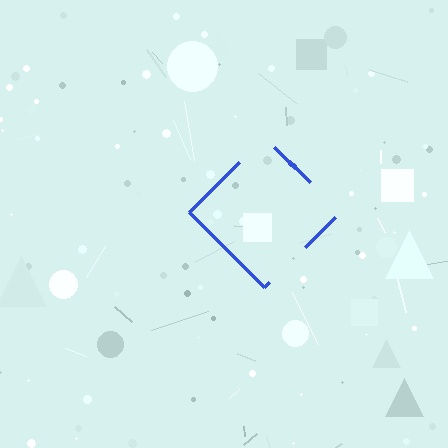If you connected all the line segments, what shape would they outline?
They would outline a diamond.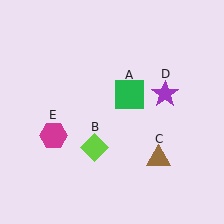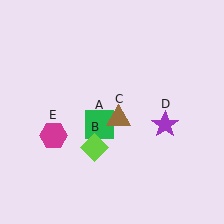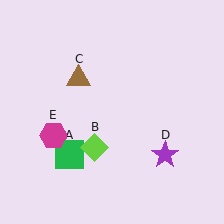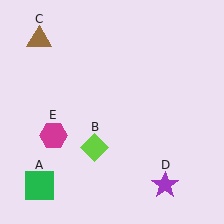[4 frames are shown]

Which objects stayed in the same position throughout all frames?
Lime diamond (object B) and magenta hexagon (object E) remained stationary.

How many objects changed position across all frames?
3 objects changed position: green square (object A), brown triangle (object C), purple star (object D).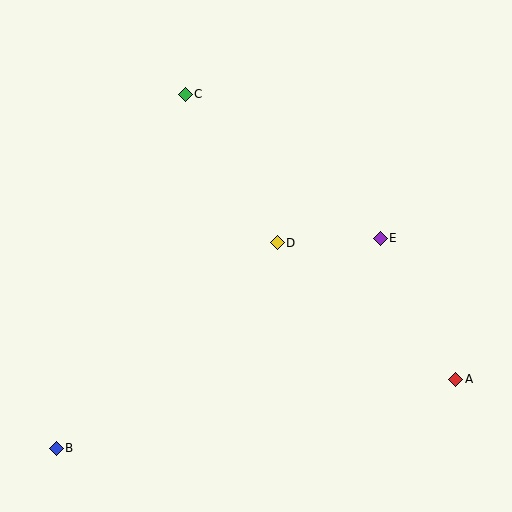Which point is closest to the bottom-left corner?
Point B is closest to the bottom-left corner.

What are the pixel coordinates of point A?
Point A is at (456, 379).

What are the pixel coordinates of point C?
Point C is at (185, 94).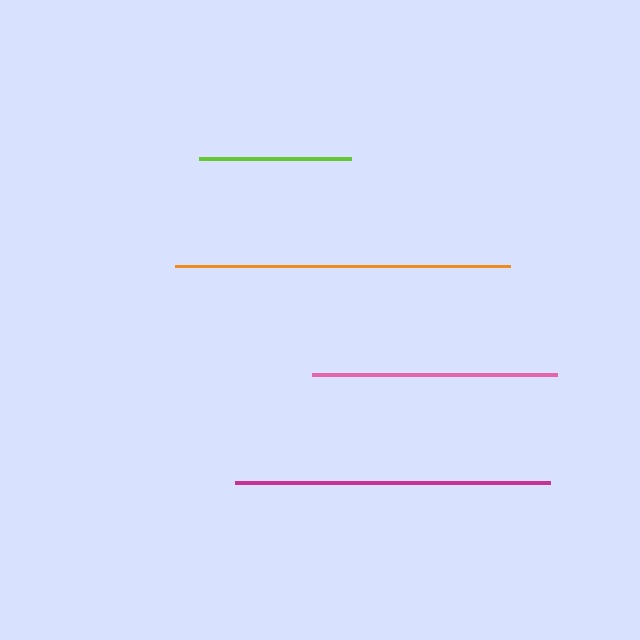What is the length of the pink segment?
The pink segment is approximately 245 pixels long.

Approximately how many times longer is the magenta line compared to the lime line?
The magenta line is approximately 2.1 times the length of the lime line.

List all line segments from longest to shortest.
From longest to shortest: orange, magenta, pink, lime.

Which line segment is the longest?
The orange line is the longest at approximately 334 pixels.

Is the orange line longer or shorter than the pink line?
The orange line is longer than the pink line.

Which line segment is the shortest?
The lime line is the shortest at approximately 152 pixels.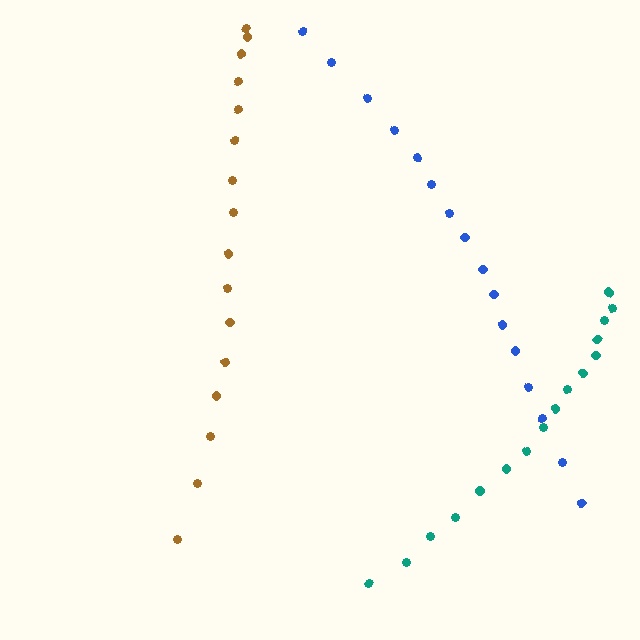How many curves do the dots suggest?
There are 3 distinct paths.